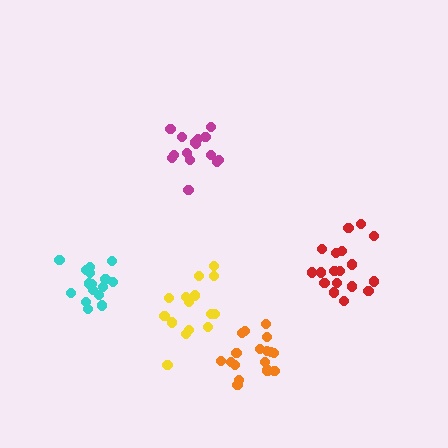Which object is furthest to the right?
The red cluster is rightmost.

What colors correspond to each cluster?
The clusters are colored: red, magenta, yellow, orange, cyan.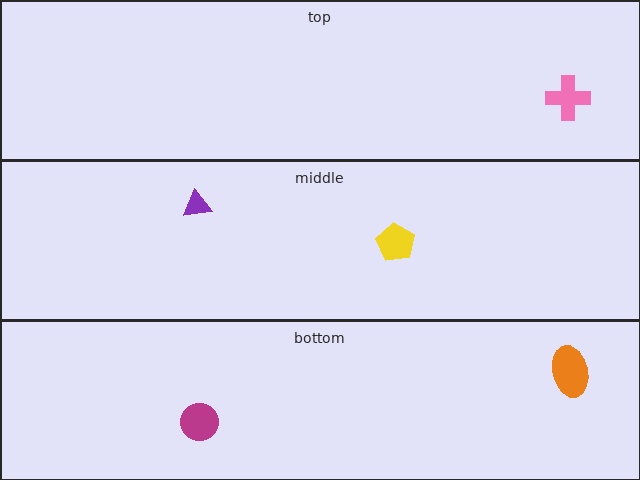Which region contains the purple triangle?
The middle region.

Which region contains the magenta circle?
The bottom region.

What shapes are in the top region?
The pink cross.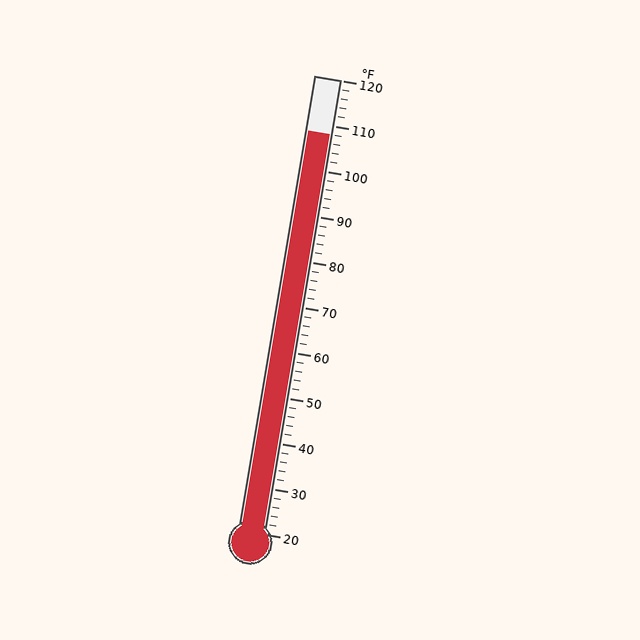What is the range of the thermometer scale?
The thermometer scale ranges from 20°F to 120°F.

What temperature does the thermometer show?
The thermometer shows approximately 108°F.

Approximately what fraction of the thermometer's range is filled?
The thermometer is filled to approximately 90% of its range.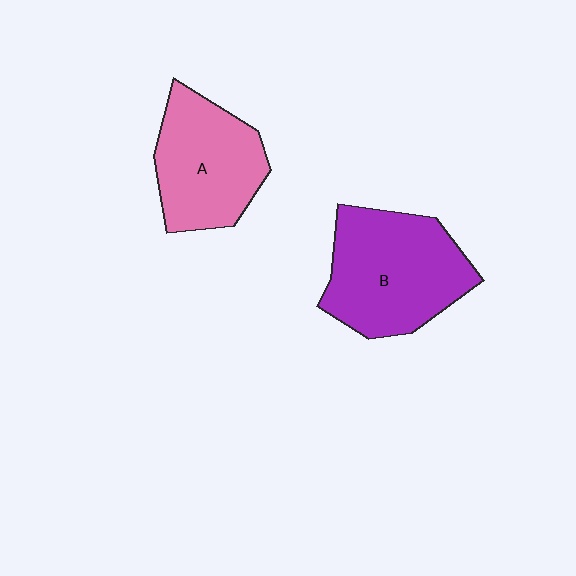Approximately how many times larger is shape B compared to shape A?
Approximately 1.2 times.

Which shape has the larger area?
Shape B (purple).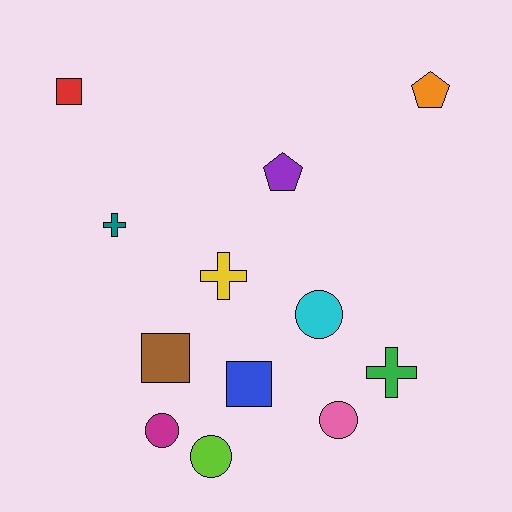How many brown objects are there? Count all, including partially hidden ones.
There is 1 brown object.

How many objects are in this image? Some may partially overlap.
There are 12 objects.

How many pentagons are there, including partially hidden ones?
There are 2 pentagons.